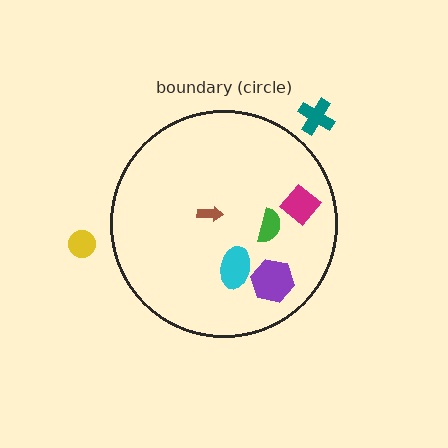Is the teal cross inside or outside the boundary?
Outside.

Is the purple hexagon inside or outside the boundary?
Inside.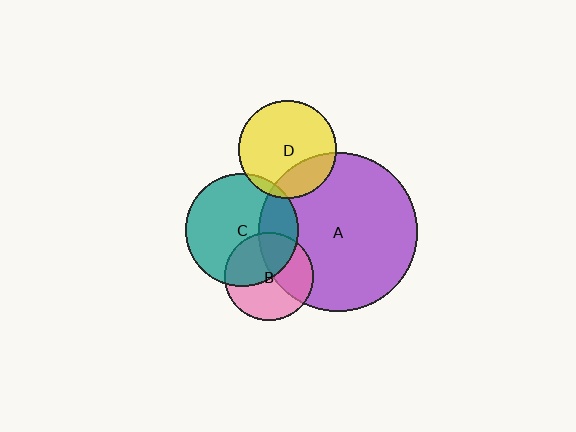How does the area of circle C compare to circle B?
Approximately 1.6 times.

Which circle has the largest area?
Circle A (purple).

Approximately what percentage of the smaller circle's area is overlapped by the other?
Approximately 45%.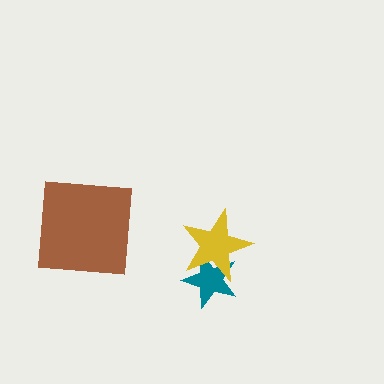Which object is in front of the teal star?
The yellow star is in front of the teal star.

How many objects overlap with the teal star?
1 object overlaps with the teal star.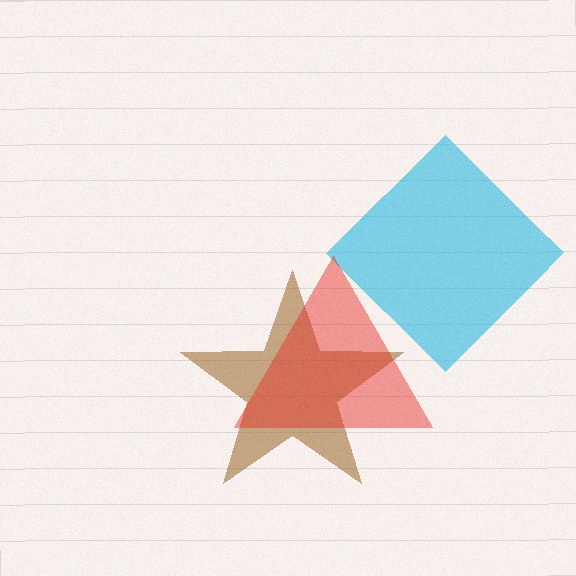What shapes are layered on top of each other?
The layered shapes are: a cyan diamond, a brown star, a red triangle.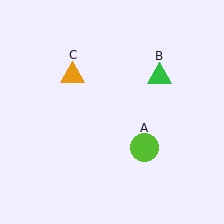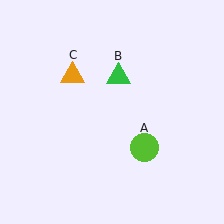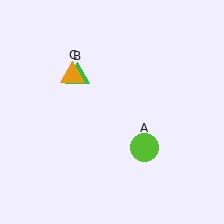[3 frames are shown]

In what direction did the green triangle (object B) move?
The green triangle (object B) moved left.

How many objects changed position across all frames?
1 object changed position: green triangle (object B).